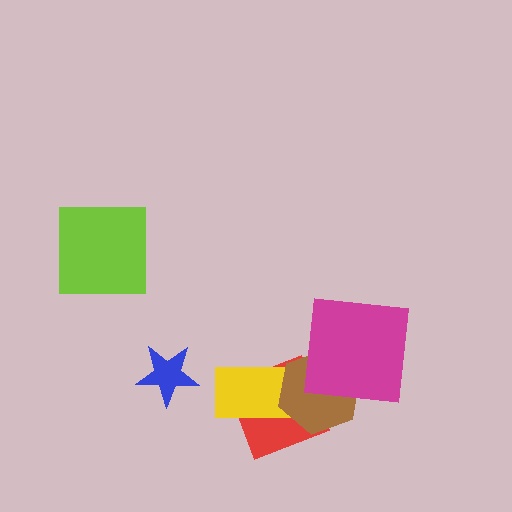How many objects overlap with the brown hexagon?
3 objects overlap with the brown hexagon.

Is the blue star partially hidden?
No, no other shape covers it.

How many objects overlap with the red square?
2 objects overlap with the red square.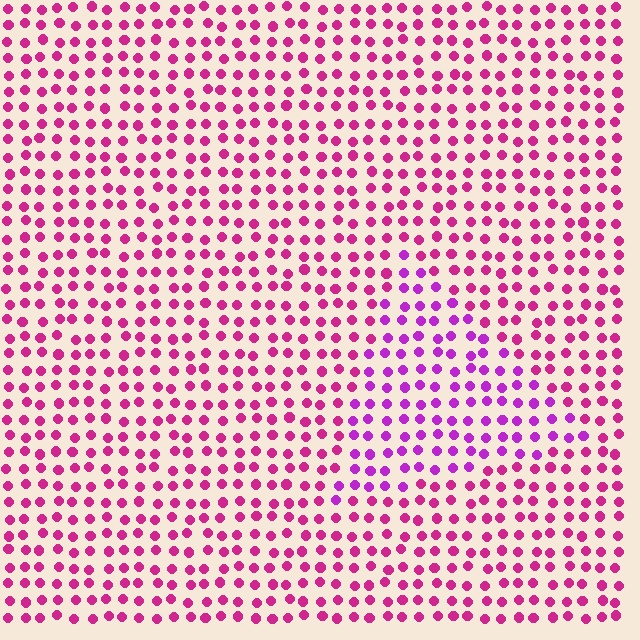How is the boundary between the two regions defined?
The boundary is defined purely by a slight shift in hue (about 30 degrees). Spacing, size, and orientation are identical on both sides.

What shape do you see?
I see a triangle.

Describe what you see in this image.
The image is filled with small magenta elements in a uniform arrangement. A triangle-shaped region is visible where the elements are tinted to a slightly different hue, forming a subtle color boundary.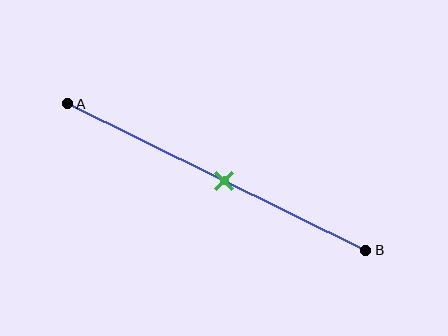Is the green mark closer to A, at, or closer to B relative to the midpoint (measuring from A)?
The green mark is approximately at the midpoint of segment AB.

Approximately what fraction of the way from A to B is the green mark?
The green mark is approximately 55% of the way from A to B.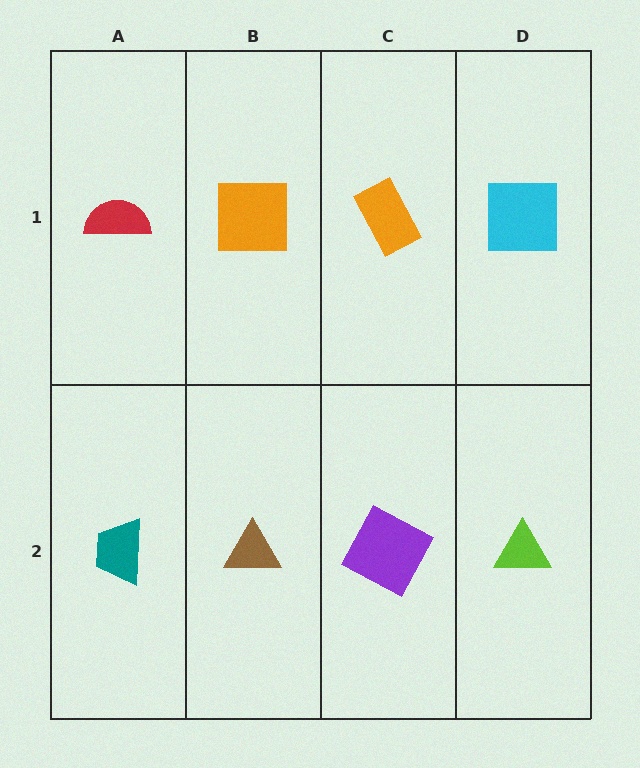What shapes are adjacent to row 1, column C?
A purple square (row 2, column C), an orange square (row 1, column B), a cyan square (row 1, column D).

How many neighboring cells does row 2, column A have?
2.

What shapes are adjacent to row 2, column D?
A cyan square (row 1, column D), a purple square (row 2, column C).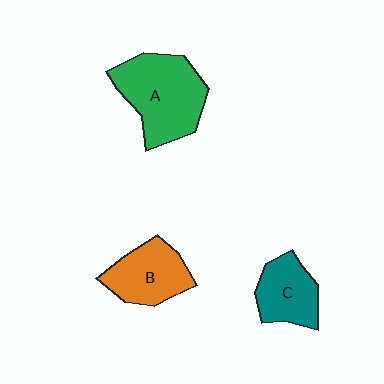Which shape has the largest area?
Shape A (green).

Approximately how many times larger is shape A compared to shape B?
Approximately 1.5 times.